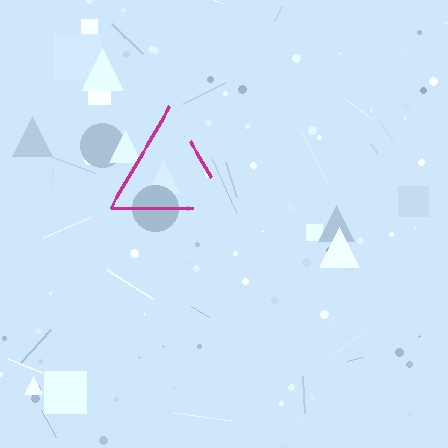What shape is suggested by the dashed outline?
The dashed outline suggests a triangle.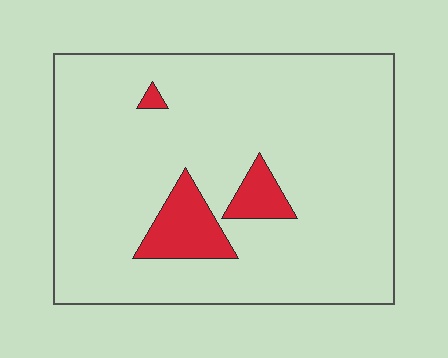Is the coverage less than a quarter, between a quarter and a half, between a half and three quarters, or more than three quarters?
Less than a quarter.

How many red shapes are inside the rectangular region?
3.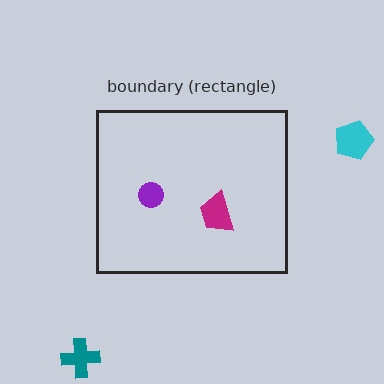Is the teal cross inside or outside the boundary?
Outside.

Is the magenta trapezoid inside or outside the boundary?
Inside.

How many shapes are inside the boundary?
2 inside, 2 outside.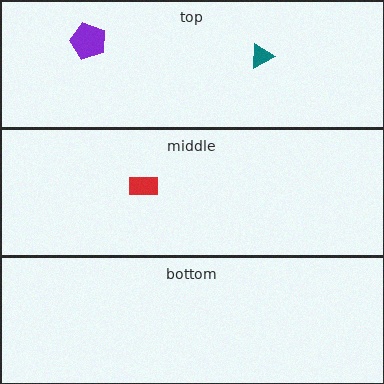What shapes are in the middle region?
The red rectangle.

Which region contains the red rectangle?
The middle region.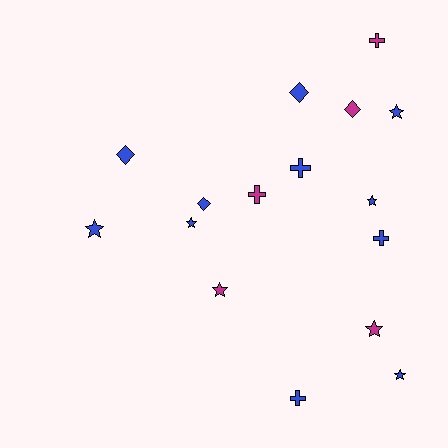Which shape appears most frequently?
Star, with 7 objects.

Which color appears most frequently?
Blue, with 11 objects.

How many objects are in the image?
There are 16 objects.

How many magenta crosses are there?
There are 2 magenta crosses.